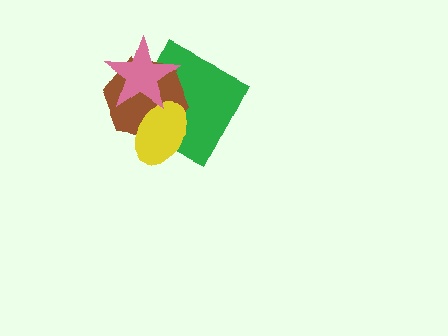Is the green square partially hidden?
Yes, it is partially covered by another shape.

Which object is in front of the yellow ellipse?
The pink star is in front of the yellow ellipse.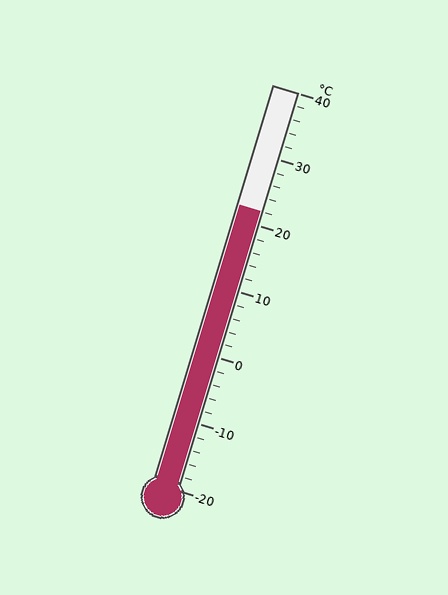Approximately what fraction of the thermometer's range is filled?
The thermometer is filled to approximately 70% of its range.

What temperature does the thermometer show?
The thermometer shows approximately 22°C.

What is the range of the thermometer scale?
The thermometer scale ranges from -20°C to 40°C.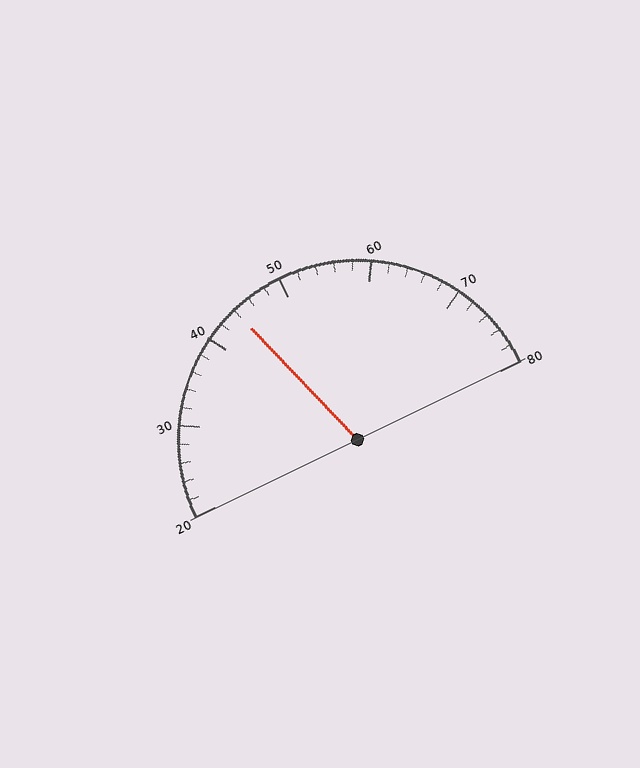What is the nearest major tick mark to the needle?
The nearest major tick mark is 40.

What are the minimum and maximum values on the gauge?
The gauge ranges from 20 to 80.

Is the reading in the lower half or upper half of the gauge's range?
The reading is in the lower half of the range (20 to 80).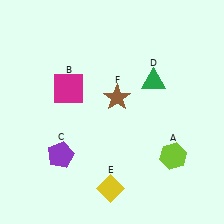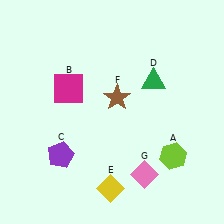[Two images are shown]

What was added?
A pink diamond (G) was added in Image 2.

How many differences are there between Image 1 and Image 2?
There is 1 difference between the two images.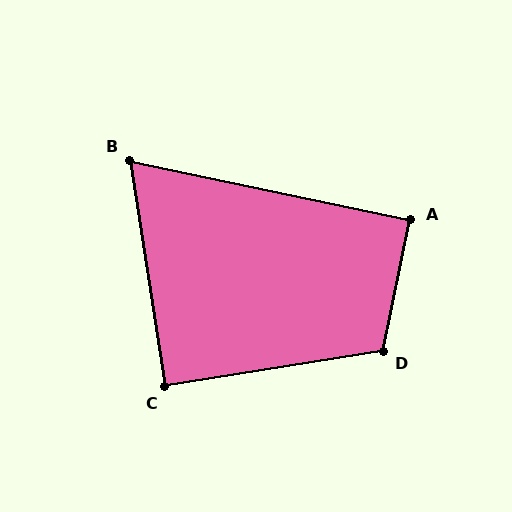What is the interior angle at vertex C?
Approximately 90 degrees (approximately right).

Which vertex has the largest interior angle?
D, at approximately 111 degrees.